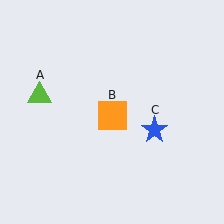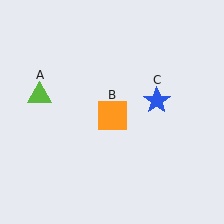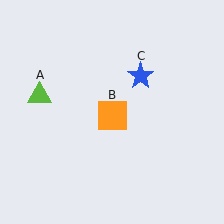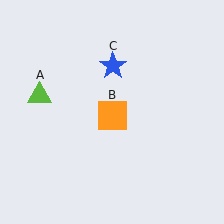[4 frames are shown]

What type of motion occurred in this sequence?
The blue star (object C) rotated counterclockwise around the center of the scene.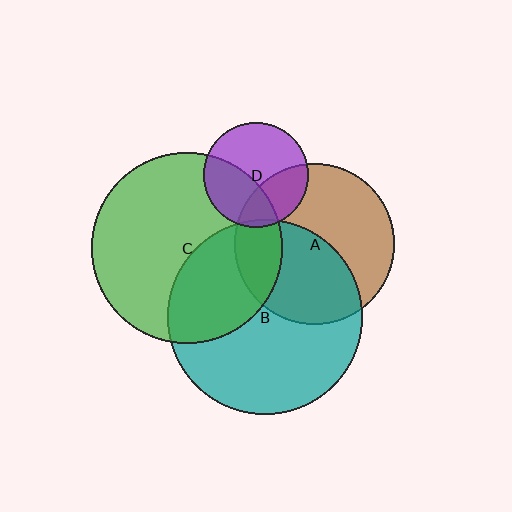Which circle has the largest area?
Circle B (teal).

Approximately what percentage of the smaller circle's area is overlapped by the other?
Approximately 20%.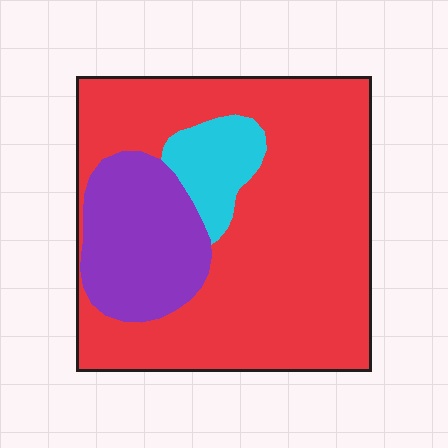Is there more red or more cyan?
Red.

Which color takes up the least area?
Cyan, at roughly 10%.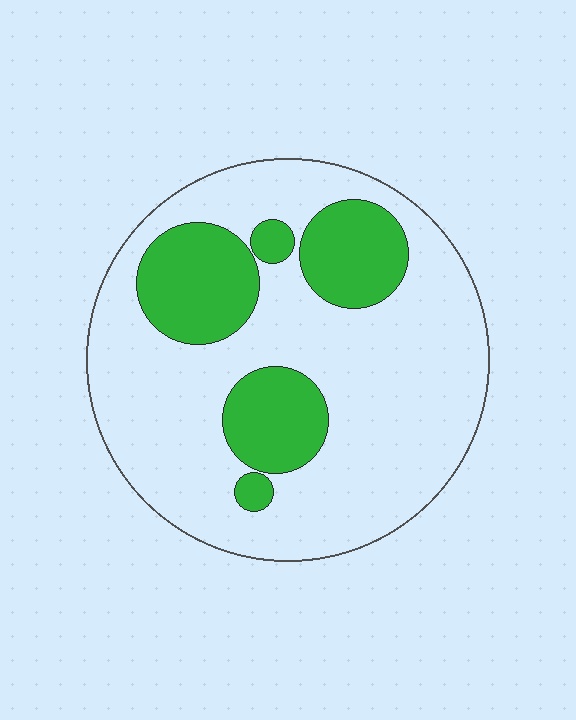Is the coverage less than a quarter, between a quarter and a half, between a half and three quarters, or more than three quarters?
Between a quarter and a half.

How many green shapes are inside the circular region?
5.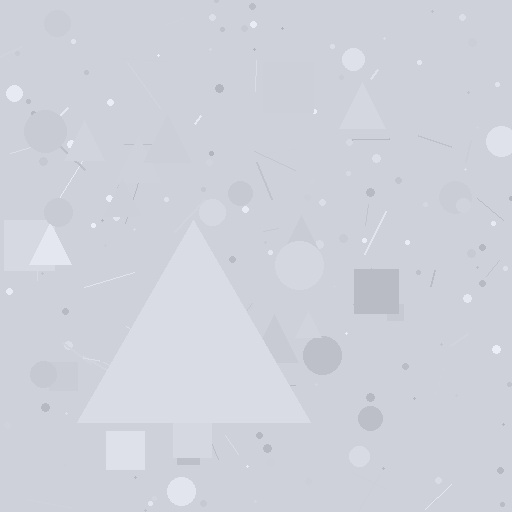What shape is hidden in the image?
A triangle is hidden in the image.